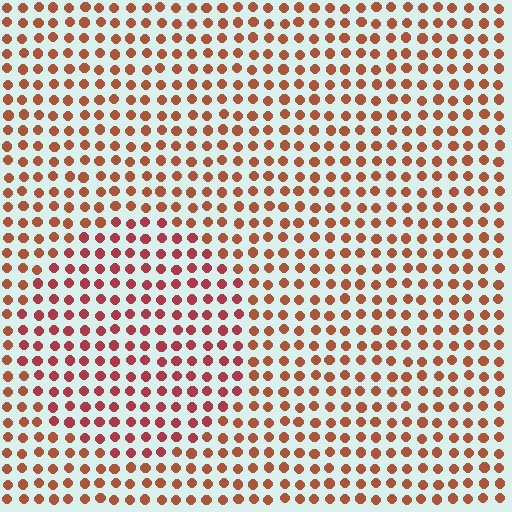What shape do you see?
I see a circle.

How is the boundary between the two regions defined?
The boundary is defined purely by a slight shift in hue (about 24 degrees). Spacing, size, and orientation are identical on both sides.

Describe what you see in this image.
The image is filled with small brown elements in a uniform arrangement. A circle-shaped region is visible where the elements are tinted to a slightly different hue, forming a subtle color boundary.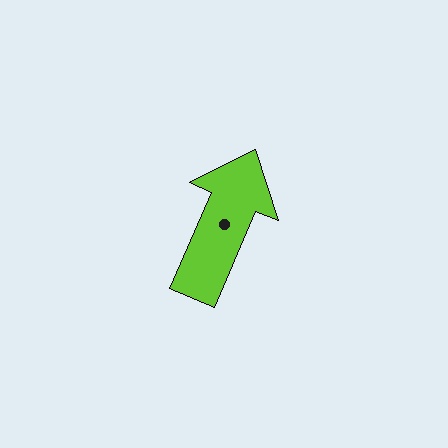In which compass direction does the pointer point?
Northeast.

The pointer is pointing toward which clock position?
Roughly 1 o'clock.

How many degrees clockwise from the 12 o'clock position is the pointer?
Approximately 23 degrees.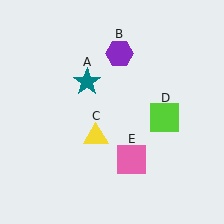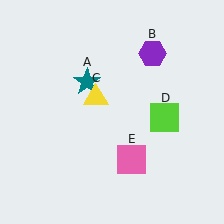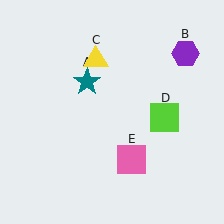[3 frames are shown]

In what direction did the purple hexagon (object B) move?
The purple hexagon (object B) moved right.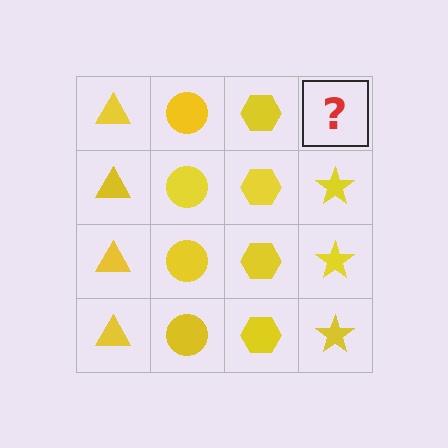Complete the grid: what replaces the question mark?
The question mark should be replaced with a yellow star.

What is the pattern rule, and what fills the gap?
The rule is that each column has a consistent shape. The gap should be filled with a yellow star.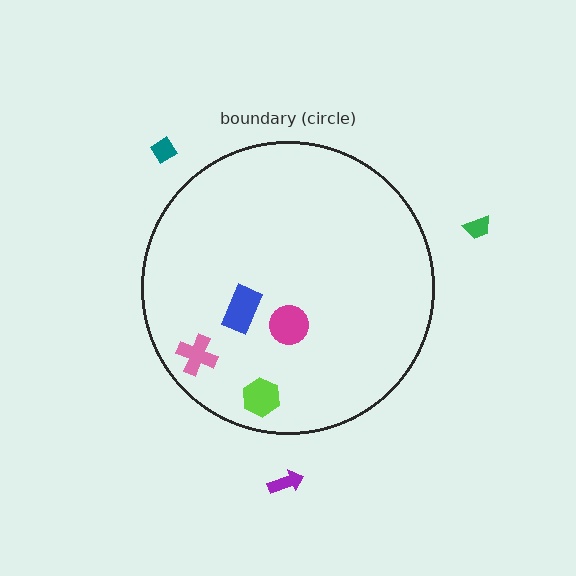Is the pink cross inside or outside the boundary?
Inside.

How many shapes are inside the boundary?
4 inside, 3 outside.